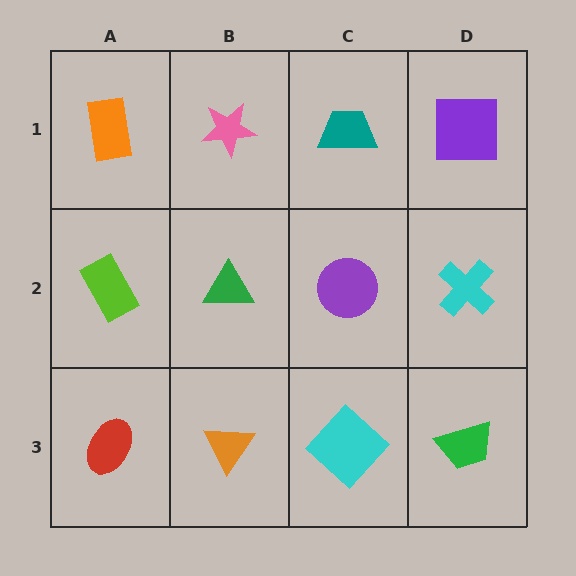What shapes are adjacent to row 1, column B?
A green triangle (row 2, column B), an orange rectangle (row 1, column A), a teal trapezoid (row 1, column C).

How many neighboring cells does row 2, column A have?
3.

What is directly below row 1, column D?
A cyan cross.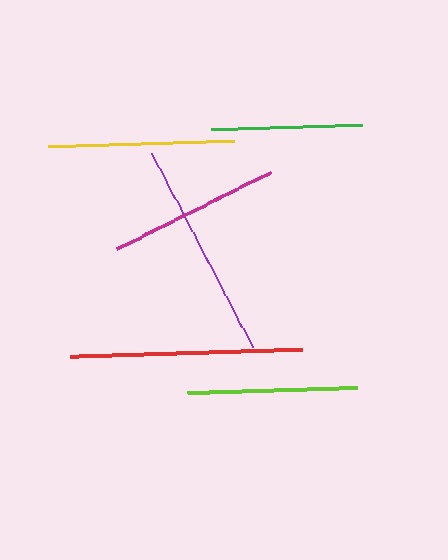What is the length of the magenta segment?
The magenta segment is approximately 172 pixels long.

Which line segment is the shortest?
The green line is the shortest at approximately 151 pixels.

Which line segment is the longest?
The red line is the longest at approximately 232 pixels.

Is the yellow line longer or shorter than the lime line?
The yellow line is longer than the lime line.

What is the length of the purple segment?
The purple segment is approximately 219 pixels long.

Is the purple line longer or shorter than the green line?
The purple line is longer than the green line.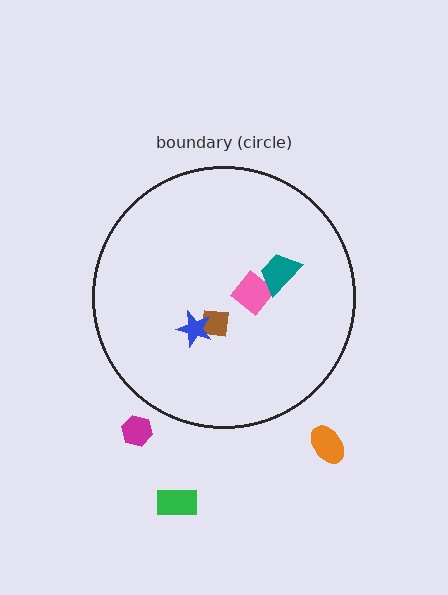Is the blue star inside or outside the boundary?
Inside.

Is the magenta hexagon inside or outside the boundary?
Outside.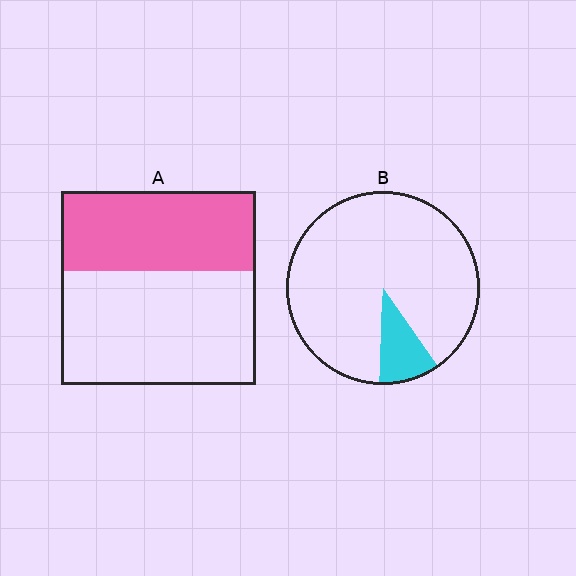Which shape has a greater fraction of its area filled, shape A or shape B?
Shape A.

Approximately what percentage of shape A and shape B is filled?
A is approximately 40% and B is approximately 10%.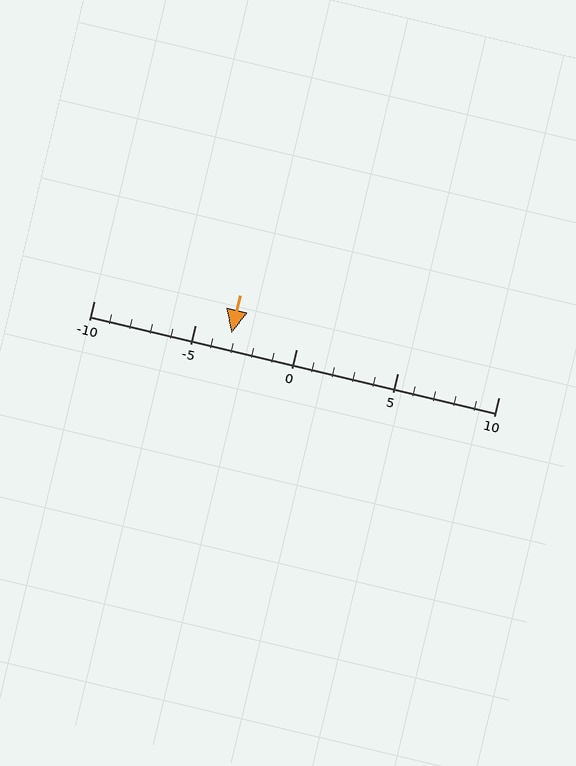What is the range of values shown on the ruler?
The ruler shows values from -10 to 10.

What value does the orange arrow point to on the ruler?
The orange arrow points to approximately -3.